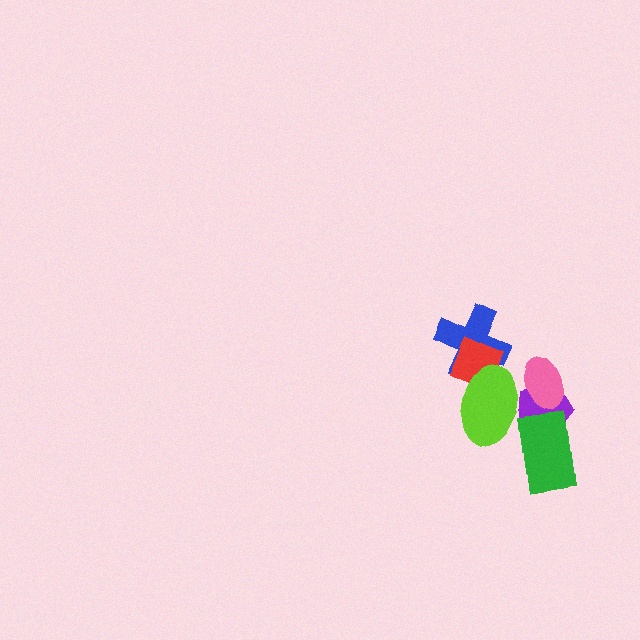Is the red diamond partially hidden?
Yes, it is partially covered by another shape.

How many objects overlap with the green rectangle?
1 object overlaps with the green rectangle.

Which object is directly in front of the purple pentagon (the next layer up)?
The pink ellipse is directly in front of the purple pentagon.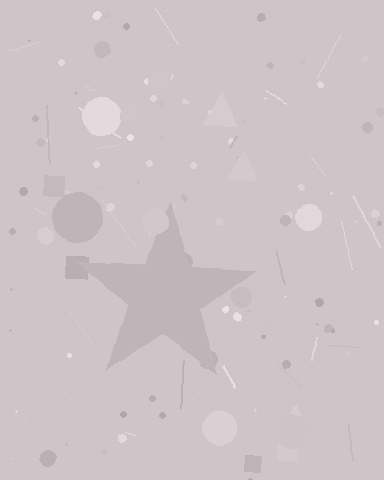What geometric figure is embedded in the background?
A star is embedded in the background.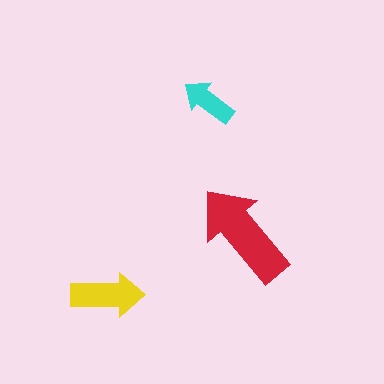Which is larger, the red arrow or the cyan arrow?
The red one.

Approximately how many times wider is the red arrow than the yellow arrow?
About 1.5 times wider.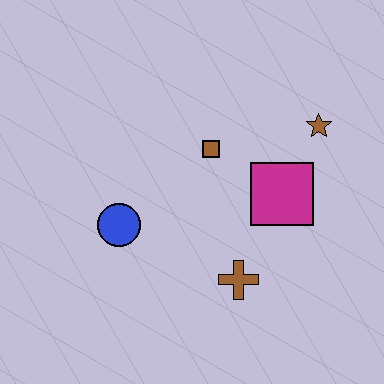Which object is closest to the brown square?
The magenta square is closest to the brown square.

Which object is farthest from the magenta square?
The blue circle is farthest from the magenta square.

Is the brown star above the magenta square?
Yes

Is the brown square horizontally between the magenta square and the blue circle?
Yes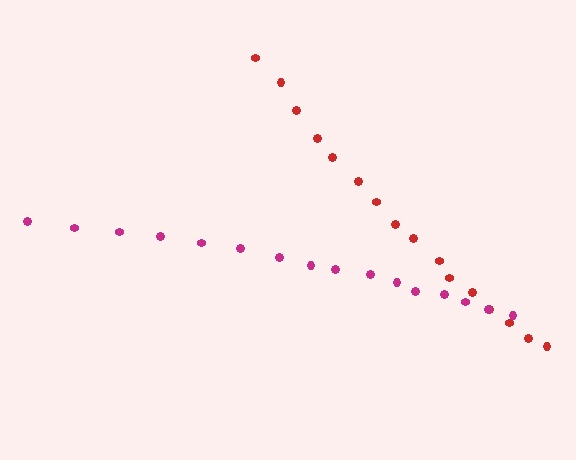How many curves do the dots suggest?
There are 2 distinct paths.